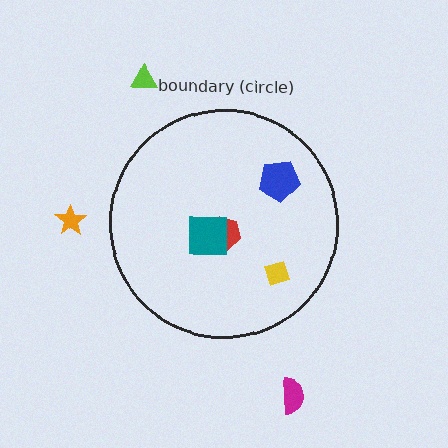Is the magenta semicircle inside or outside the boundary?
Outside.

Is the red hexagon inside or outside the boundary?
Inside.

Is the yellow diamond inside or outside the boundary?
Inside.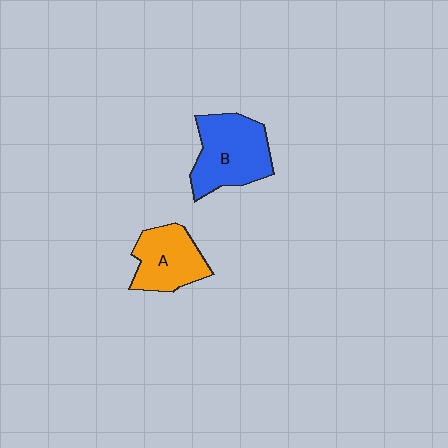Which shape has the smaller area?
Shape A (orange).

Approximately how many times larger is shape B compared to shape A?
Approximately 1.3 times.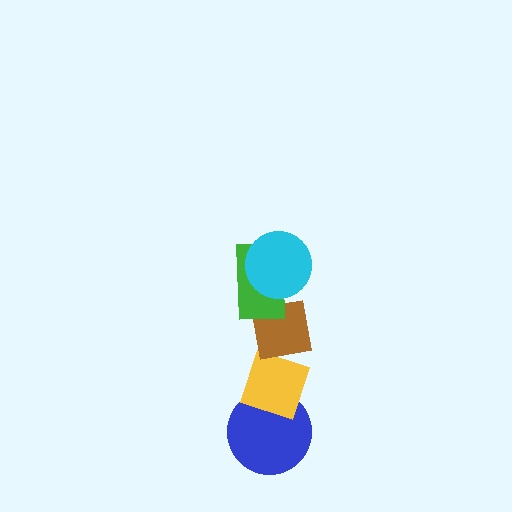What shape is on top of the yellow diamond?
The brown square is on top of the yellow diamond.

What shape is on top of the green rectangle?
The cyan circle is on top of the green rectangle.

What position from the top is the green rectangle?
The green rectangle is 2nd from the top.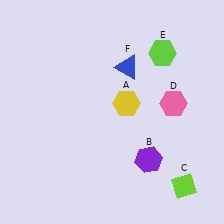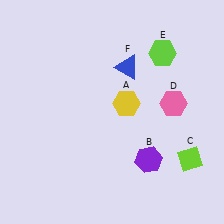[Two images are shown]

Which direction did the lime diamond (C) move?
The lime diamond (C) moved up.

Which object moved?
The lime diamond (C) moved up.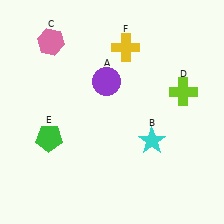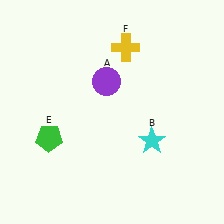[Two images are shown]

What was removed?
The pink hexagon (C), the lime cross (D) were removed in Image 2.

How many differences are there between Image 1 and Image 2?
There are 2 differences between the two images.